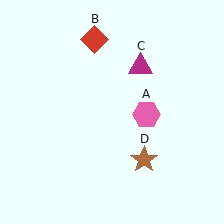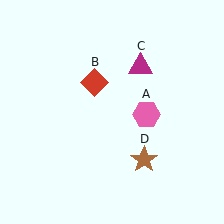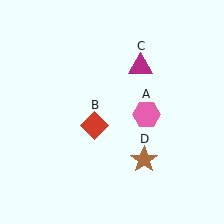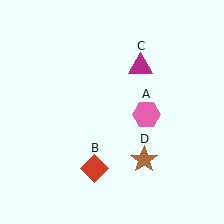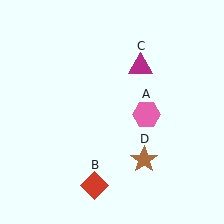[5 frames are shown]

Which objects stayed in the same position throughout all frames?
Pink hexagon (object A) and magenta triangle (object C) and brown star (object D) remained stationary.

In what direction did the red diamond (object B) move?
The red diamond (object B) moved down.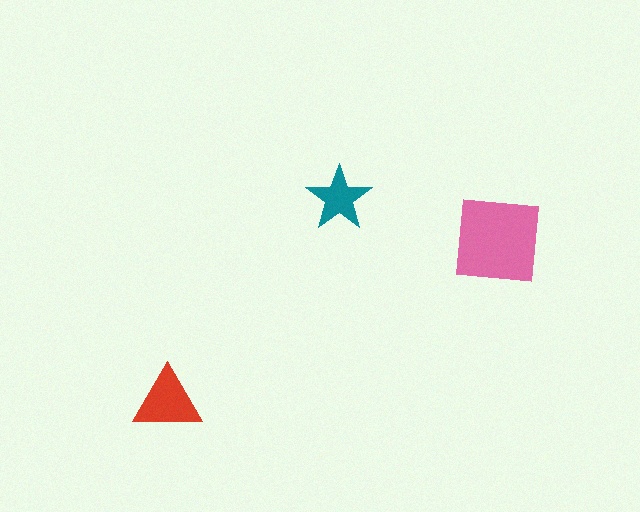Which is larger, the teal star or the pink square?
The pink square.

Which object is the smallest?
The teal star.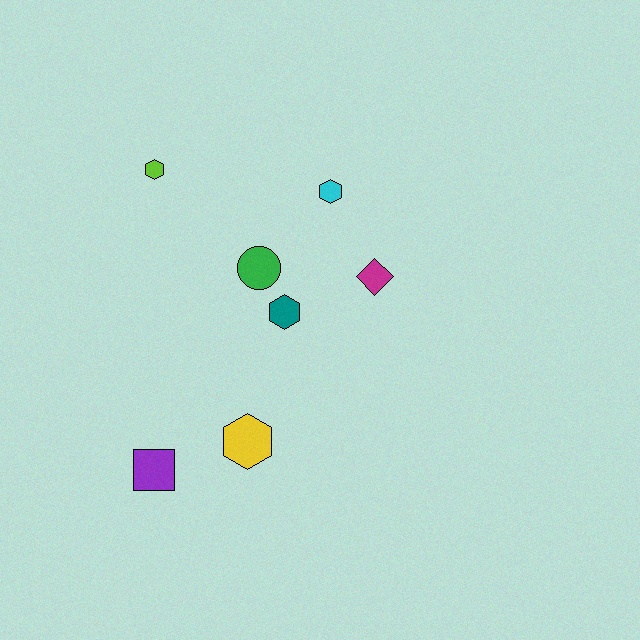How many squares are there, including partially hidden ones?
There is 1 square.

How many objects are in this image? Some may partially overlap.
There are 7 objects.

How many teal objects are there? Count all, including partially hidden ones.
There is 1 teal object.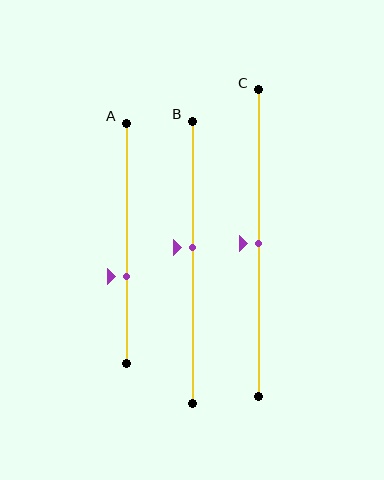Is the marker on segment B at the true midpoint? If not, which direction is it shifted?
No, the marker on segment B is shifted upward by about 5% of the segment length.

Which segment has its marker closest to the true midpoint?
Segment C has its marker closest to the true midpoint.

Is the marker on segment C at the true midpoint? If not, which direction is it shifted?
Yes, the marker on segment C is at the true midpoint.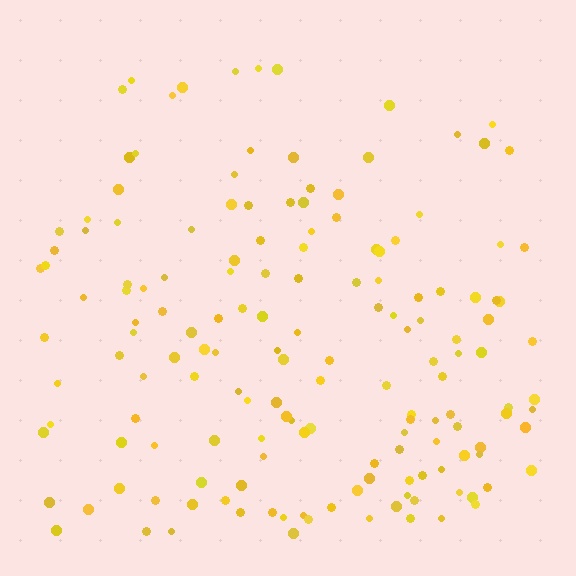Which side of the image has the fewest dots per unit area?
The top.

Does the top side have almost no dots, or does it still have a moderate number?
Still a moderate number, just noticeably fewer than the bottom.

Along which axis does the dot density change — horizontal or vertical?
Vertical.